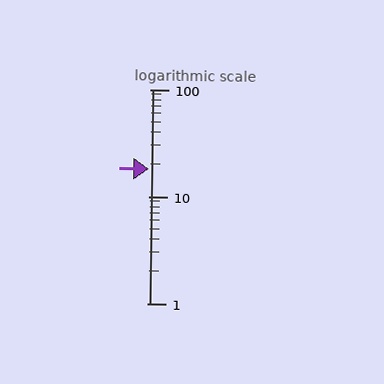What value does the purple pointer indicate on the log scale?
The pointer indicates approximately 18.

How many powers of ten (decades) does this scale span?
The scale spans 2 decades, from 1 to 100.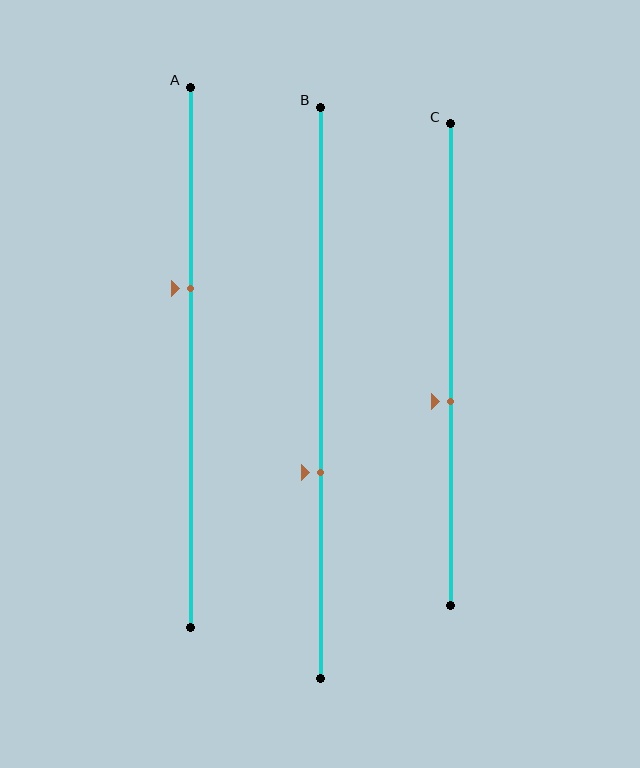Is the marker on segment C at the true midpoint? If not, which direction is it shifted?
No, the marker on segment C is shifted downward by about 8% of the segment length.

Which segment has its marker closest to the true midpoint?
Segment C has its marker closest to the true midpoint.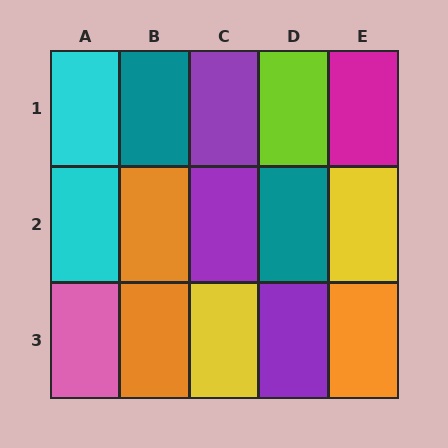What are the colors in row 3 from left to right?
Pink, orange, yellow, purple, orange.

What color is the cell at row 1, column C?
Purple.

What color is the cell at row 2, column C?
Purple.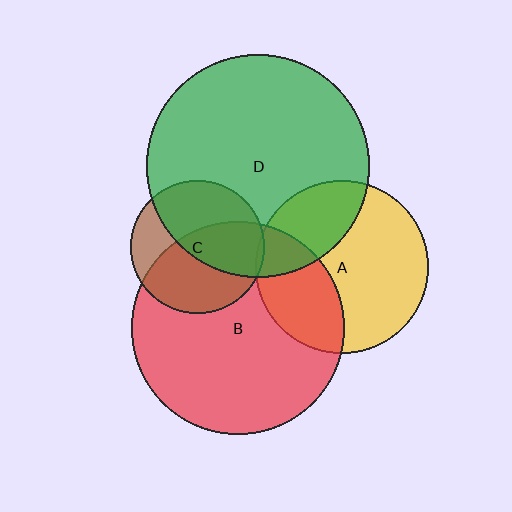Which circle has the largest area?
Circle D (green).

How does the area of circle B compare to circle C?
Approximately 2.6 times.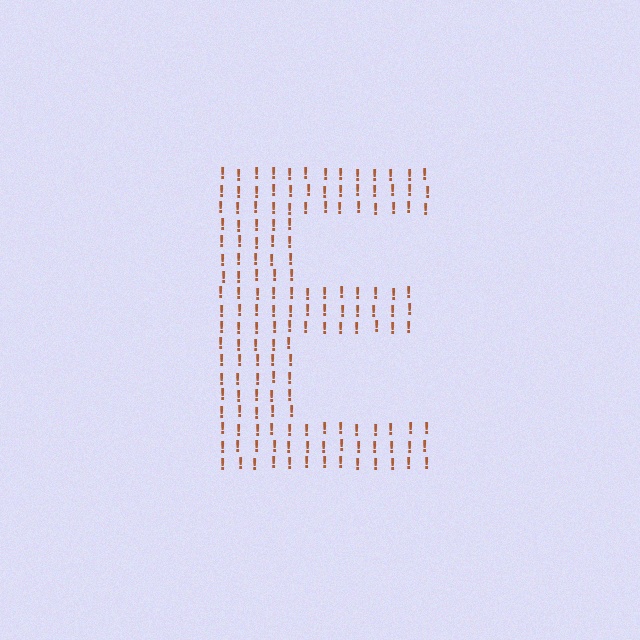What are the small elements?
The small elements are exclamation marks.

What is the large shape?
The large shape is the letter E.